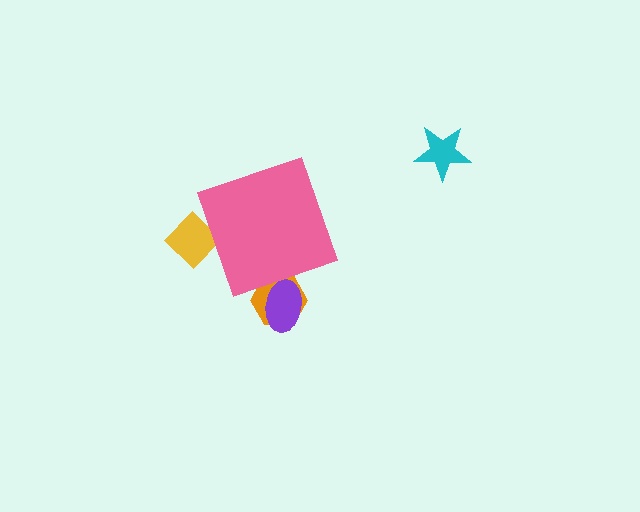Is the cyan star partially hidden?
No, the cyan star is fully visible.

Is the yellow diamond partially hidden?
Yes, the yellow diamond is partially hidden behind the pink diamond.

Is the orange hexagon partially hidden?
Yes, the orange hexagon is partially hidden behind the pink diamond.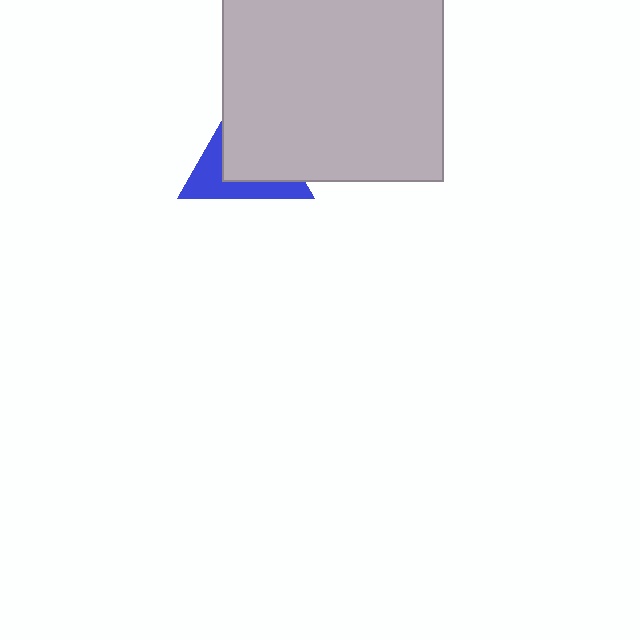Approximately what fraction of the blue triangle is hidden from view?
Roughly 60% of the blue triangle is hidden behind the light gray square.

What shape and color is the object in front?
The object in front is a light gray square.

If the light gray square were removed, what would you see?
You would see the complete blue triangle.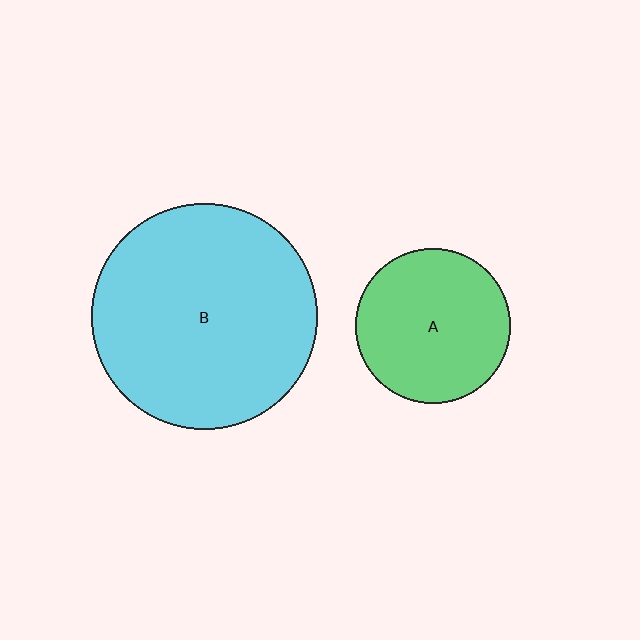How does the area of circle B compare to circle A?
Approximately 2.1 times.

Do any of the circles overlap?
No, none of the circles overlap.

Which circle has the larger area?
Circle B (cyan).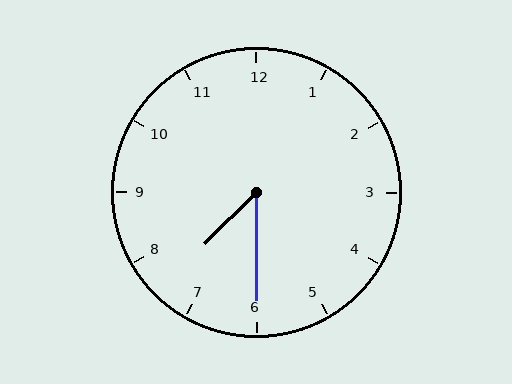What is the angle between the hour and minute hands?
Approximately 45 degrees.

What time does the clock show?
7:30.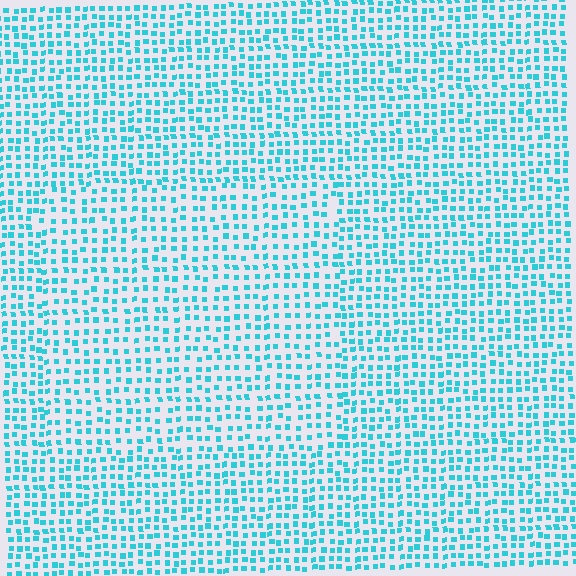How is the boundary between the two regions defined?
The boundary is defined by a change in element density (approximately 1.3x ratio). All elements are the same color, size, and shape.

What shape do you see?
I see a rectangle.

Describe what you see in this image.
The image contains small cyan elements arranged at two different densities. A rectangle-shaped region is visible where the elements are less densely packed than the surrounding area.